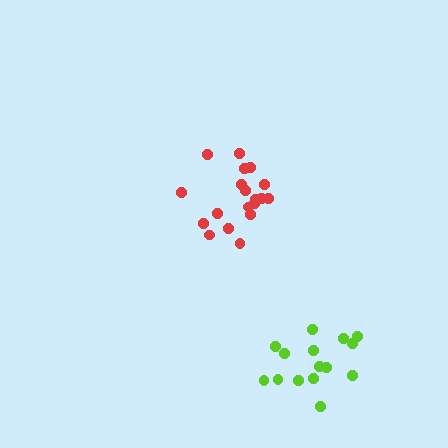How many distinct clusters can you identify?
There are 2 distinct clusters.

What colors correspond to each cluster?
The clusters are colored: red, lime.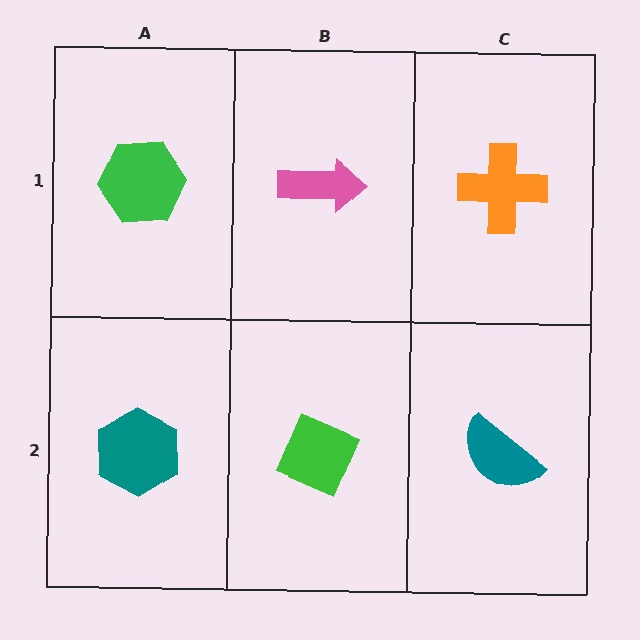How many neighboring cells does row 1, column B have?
3.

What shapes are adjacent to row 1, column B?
A green diamond (row 2, column B), a green hexagon (row 1, column A), an orange cross (row 1, column C).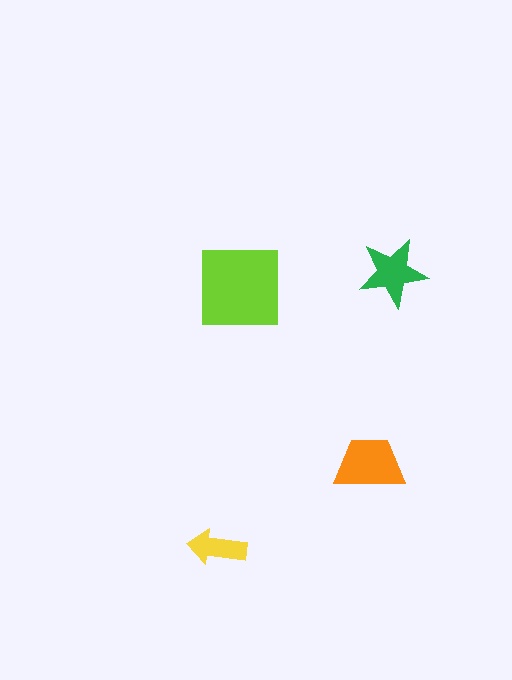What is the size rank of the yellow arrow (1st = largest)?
4th.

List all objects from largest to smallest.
The lime square, the orange trapezoid, the green star, the yellow arrow.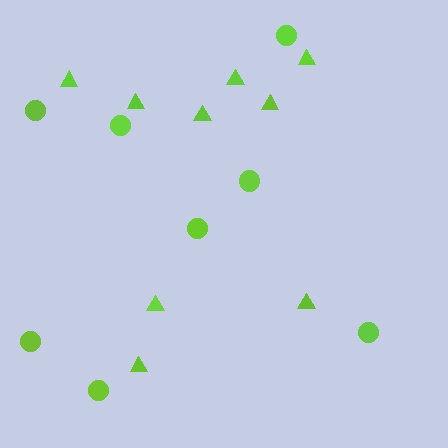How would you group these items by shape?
There are 2 groups: one group of triangles (9) and one group of circles (8).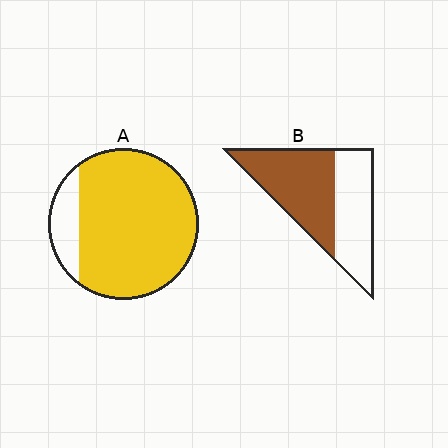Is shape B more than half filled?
Yes.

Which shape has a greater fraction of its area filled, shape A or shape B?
Shape A.